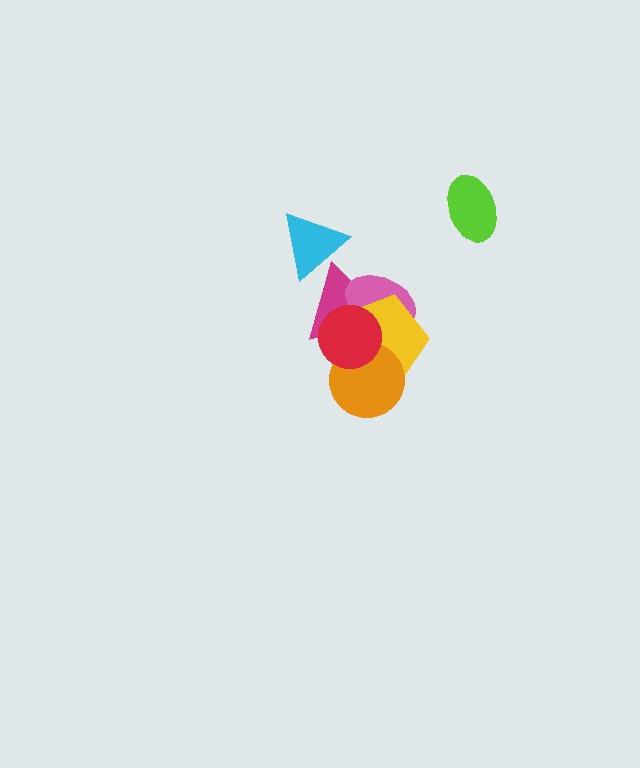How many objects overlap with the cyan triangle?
1 object overlaps with the cyan triangle.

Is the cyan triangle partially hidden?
No, no other shape covers it.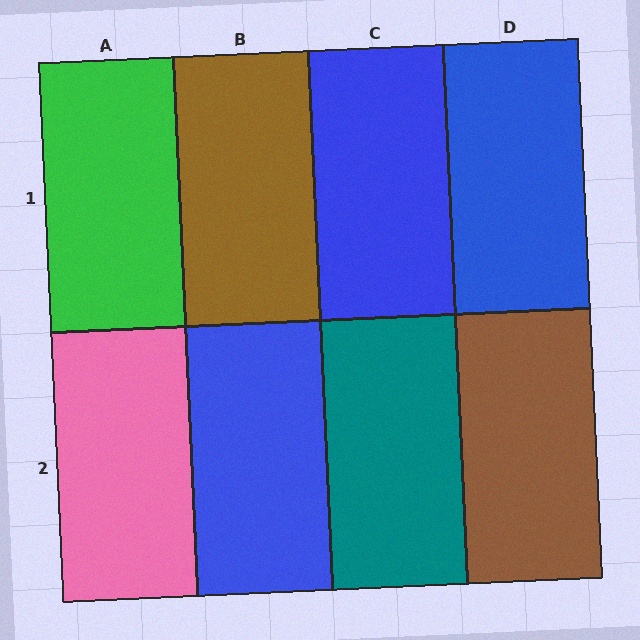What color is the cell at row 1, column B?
Brown.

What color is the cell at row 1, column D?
Blue.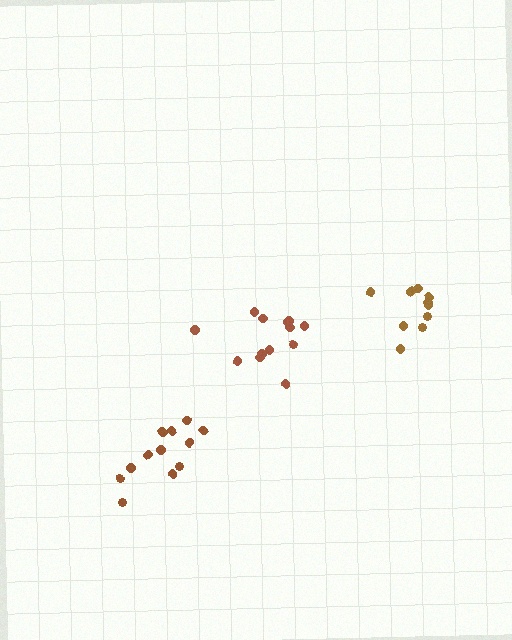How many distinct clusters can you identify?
There are 3 distinct clusters.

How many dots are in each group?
Group 1: 10 dots, Group 2: 12 dots, Group 3: 14 dots (36 total).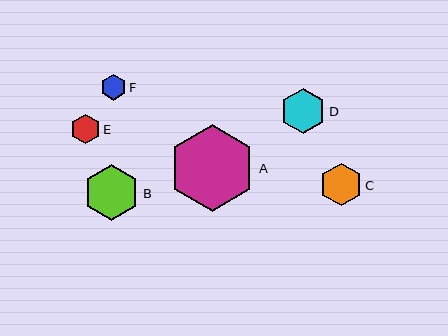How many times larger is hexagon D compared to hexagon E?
Hexagon D is approximately 1.5 times the size of hexagon E.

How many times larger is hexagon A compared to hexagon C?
Hexagon A is approximately 2.0 times the size of hexagon C.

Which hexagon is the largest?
Hexagon A is the largest with a size of approximately 86 pixels.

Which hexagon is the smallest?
Hexagon F is the smallest with a size of approximately 26 pixels.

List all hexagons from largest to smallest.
From largest to smallest: A, B, D, C, E, F.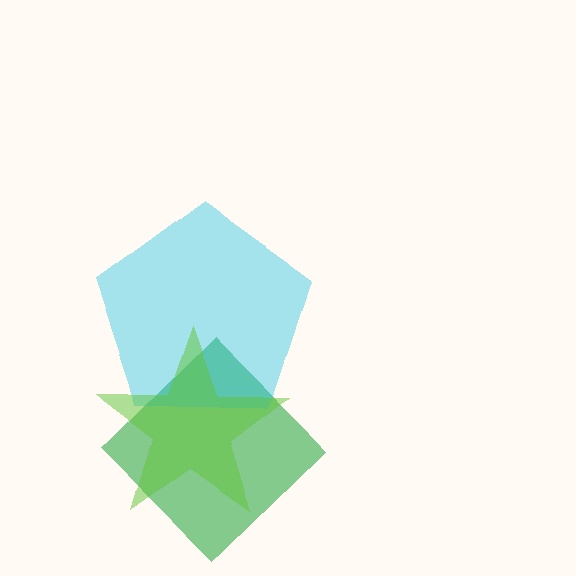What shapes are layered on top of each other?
The layered shapes are: a green diamond, a cyan pentagon, a lime star.